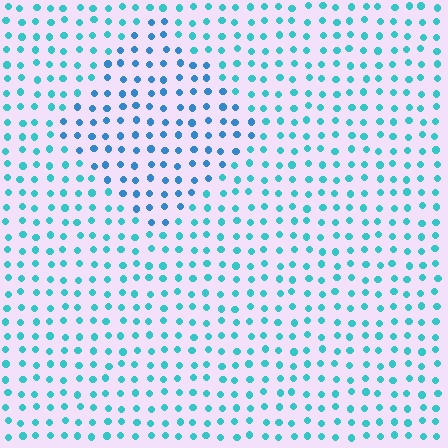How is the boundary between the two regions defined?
The boundary is defined purely by a slight shift in hue (about 27 degrees). Spacing, size, and orientation are identical on both sides.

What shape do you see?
I see a diamond.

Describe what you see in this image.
The image is filled with small cyan elements in a uniform arrangement. A diamond-shaped region is visible where the elements are tinted to a slightly different hue, forming a subtle color boundary.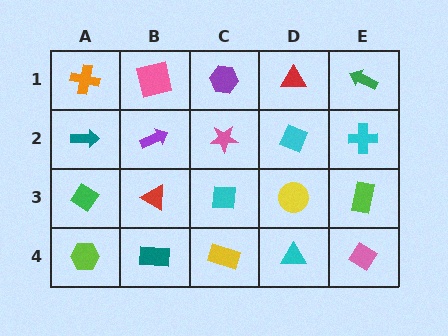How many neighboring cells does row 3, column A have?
3.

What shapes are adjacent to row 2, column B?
A pink square (row 1, column B), a red triangle (row 3, column B), a teal arrow (row 2, column A), a pink star (row 2, column C).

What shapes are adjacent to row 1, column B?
A purple arrow (row 2, column B), an orange cross (row 1, column A), a purple hexagon (row 1, column C).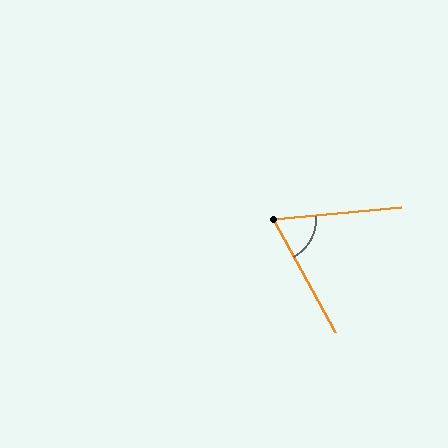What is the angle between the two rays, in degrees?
Approximately 66 degrees.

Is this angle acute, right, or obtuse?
It is acute.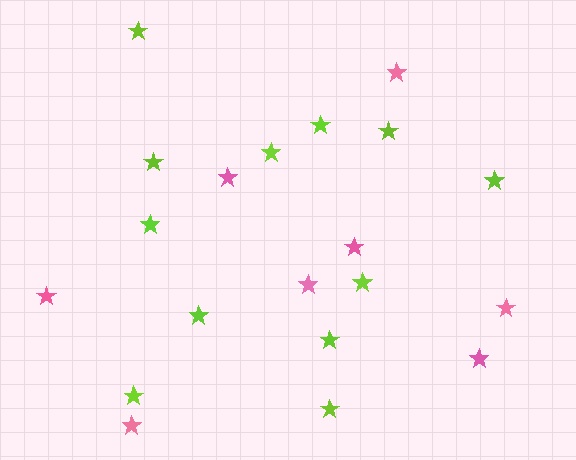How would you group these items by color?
There are 2 groups: one group of lime stars (12) and one group of pink stars (8).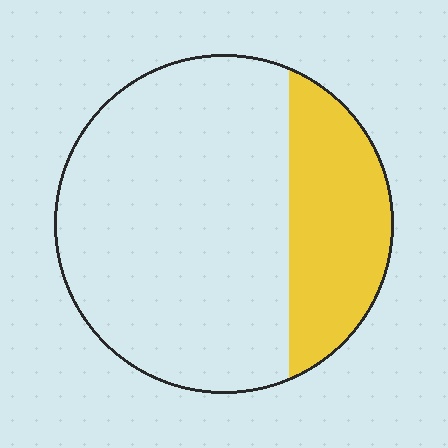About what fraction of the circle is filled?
About one quarter (1/4).